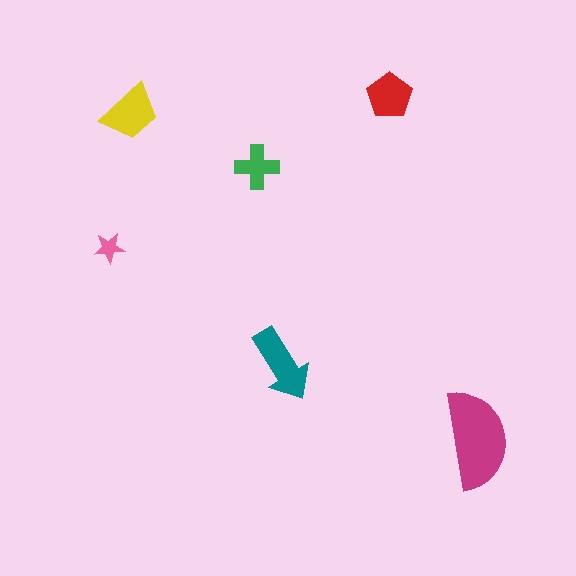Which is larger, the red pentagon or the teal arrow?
The teal arrow.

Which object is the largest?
The magenta semicircle.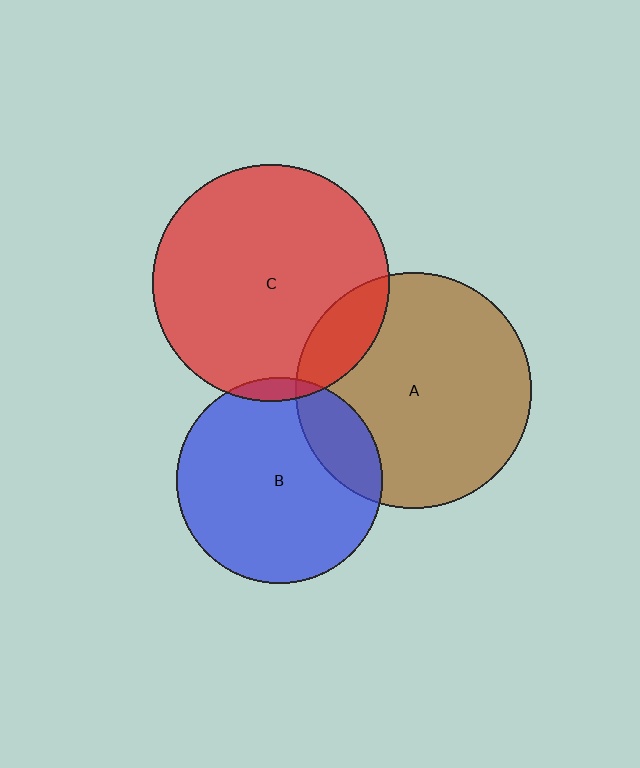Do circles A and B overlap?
Yes.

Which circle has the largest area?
Circle C (red).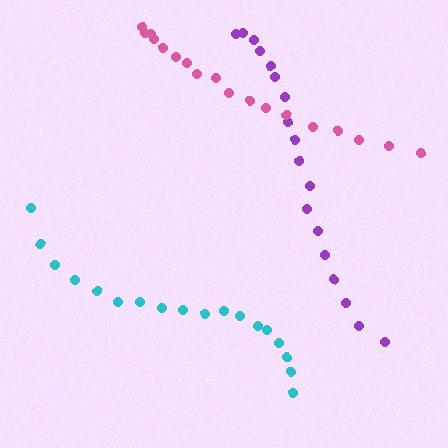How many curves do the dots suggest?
There are 3 distinct paths.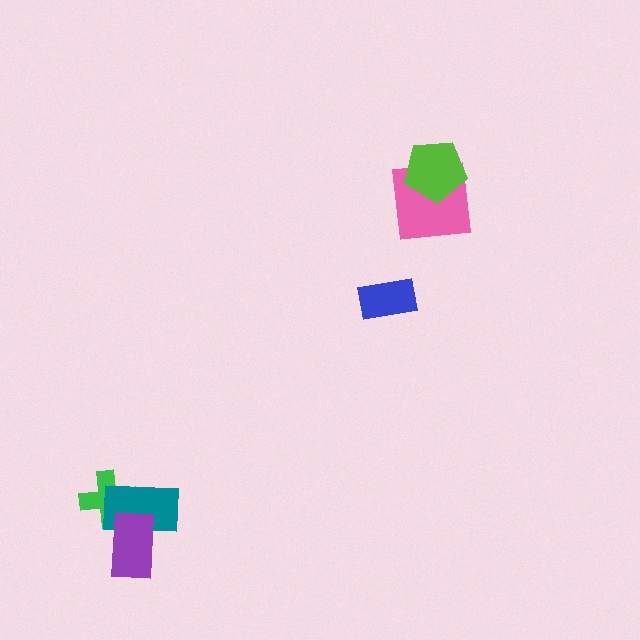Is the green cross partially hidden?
Yes, it is partially covered by another shape.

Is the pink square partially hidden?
Yes, it is partially covered by another shape.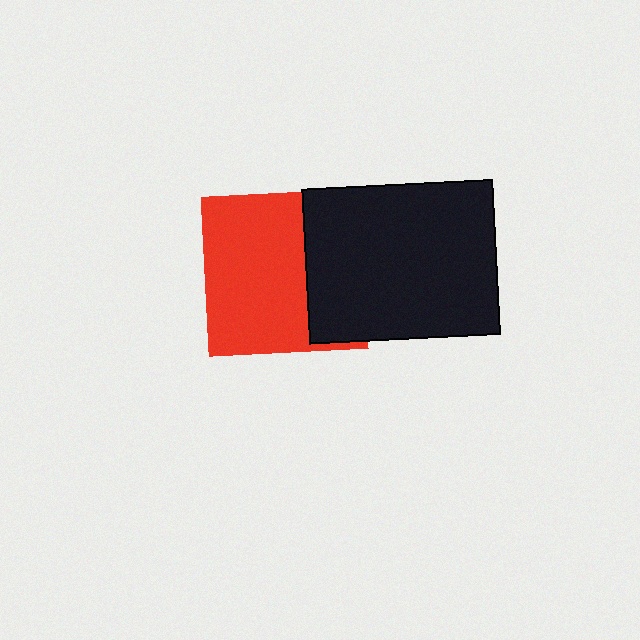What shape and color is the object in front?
The object in front is a black rectangle.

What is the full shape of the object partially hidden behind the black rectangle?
The partially hidden object is a red square.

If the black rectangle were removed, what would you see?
You would see the complete red square.